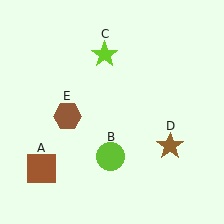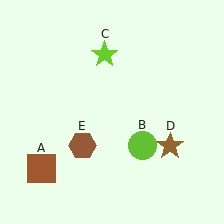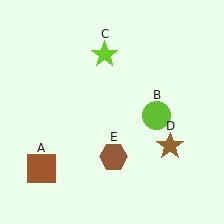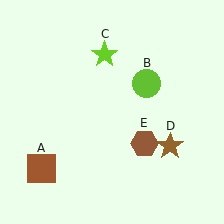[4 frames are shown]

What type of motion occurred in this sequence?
The lime circle (object B), brown hexagon (object E) rotated counterclockwise around the center of the scene.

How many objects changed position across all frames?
2 objects changed position: lime circle (object B), brown hexagon (object E).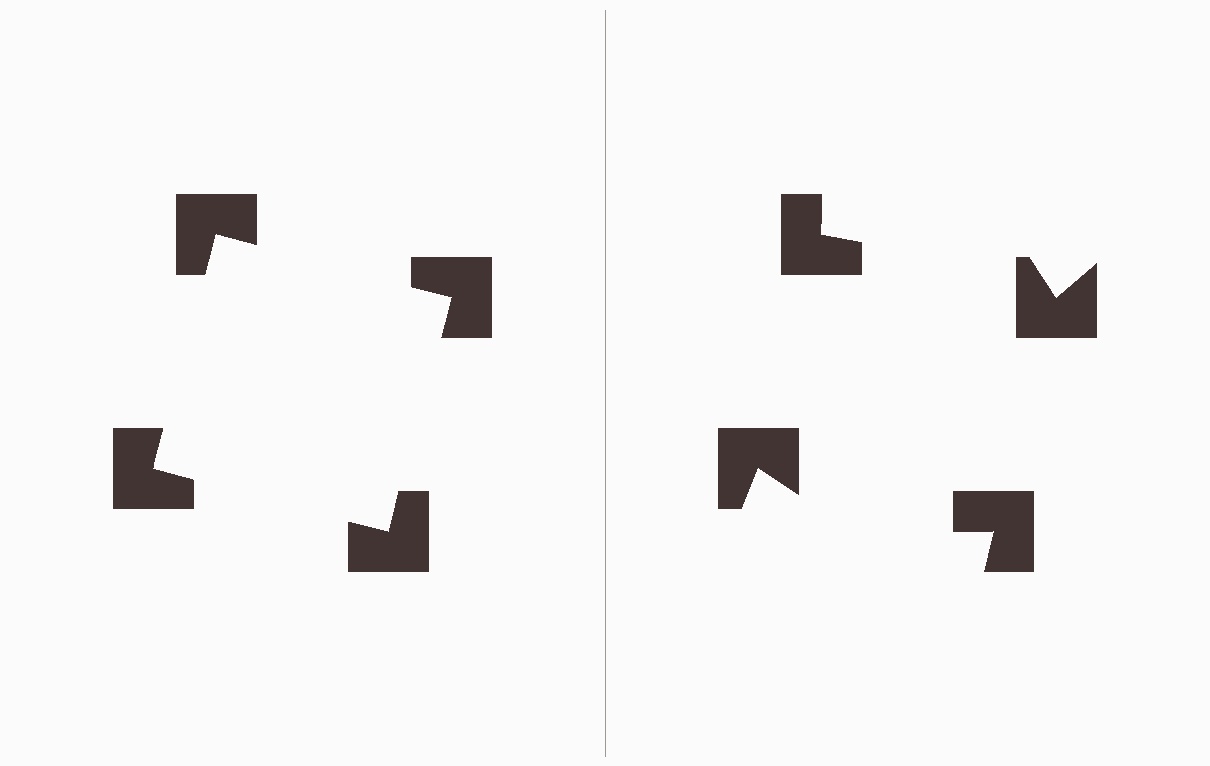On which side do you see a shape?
An illusory square appears on the left side. On the right side the wedge cuts are rotated, so no coherent shape forms.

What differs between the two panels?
The notched squares are positioned identically on both sides; only the wedge orientations differ. On the left they align to a square; on the right they are misaligned.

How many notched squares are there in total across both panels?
8 — 4 on each side.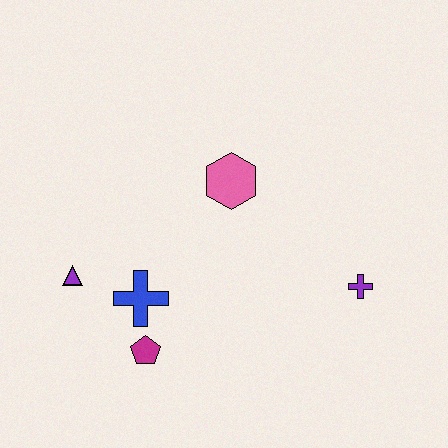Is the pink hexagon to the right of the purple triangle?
Yes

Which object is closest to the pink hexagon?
The blue cross is closest to the pink hexagon.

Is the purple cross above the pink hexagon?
No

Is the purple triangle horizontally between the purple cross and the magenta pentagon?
No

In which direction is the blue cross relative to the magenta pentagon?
The blue cross is above the magenta pentagon.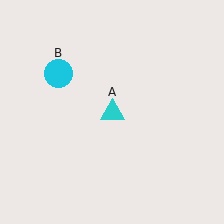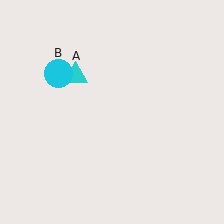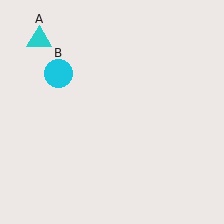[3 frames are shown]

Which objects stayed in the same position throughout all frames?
Cyan circle (object B) remained stationary.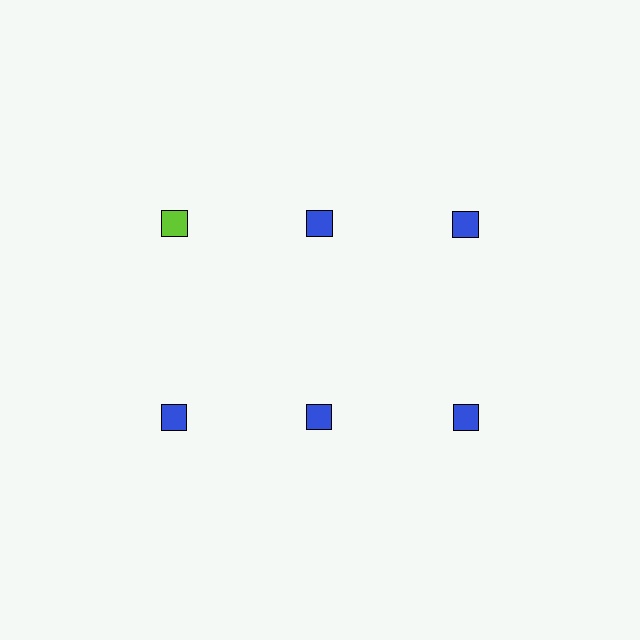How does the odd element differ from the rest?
It has a different color: lime instead of blue.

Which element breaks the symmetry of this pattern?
The lime square in the top row, leftmost column breaks the symmetry. All other shapes are blue squares.